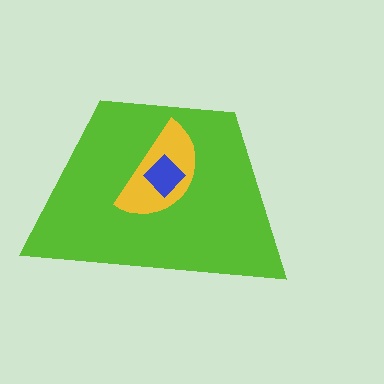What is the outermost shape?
The lime trapezoid.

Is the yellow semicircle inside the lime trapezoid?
Yes.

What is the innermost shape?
The blue diamond.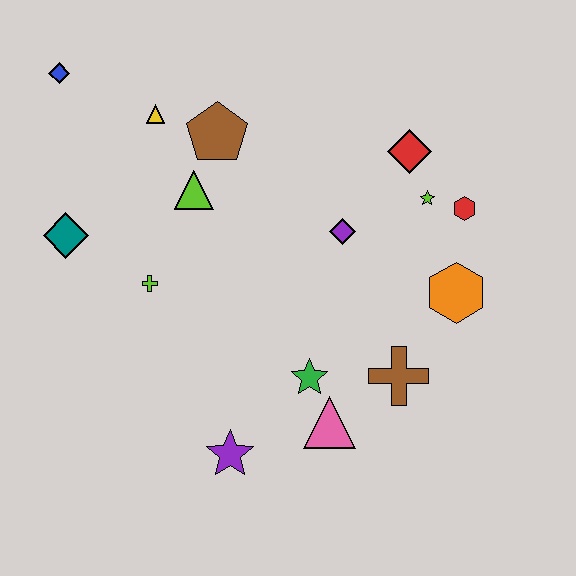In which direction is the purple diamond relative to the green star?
The purple diamond is above the green star.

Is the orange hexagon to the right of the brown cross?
Yes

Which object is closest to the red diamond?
The lime star is closest to the red diamond.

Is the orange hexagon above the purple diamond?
No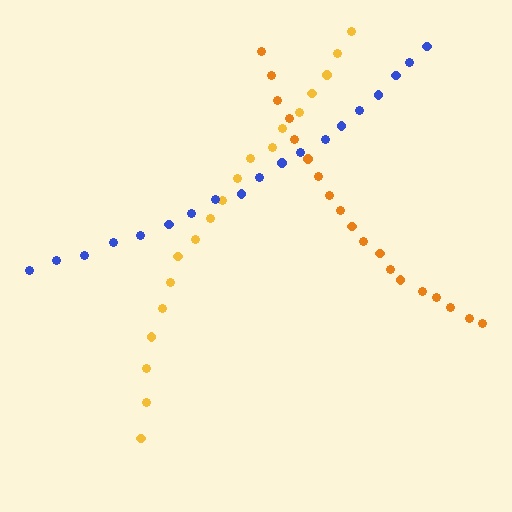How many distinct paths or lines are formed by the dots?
There are 3 distinct paths.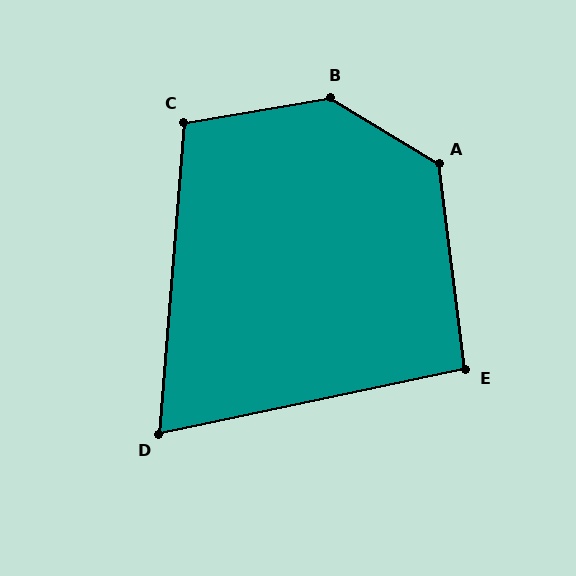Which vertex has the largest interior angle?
B, at approximately 138 degrees.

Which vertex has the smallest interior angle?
D, at approximately 74 degrees.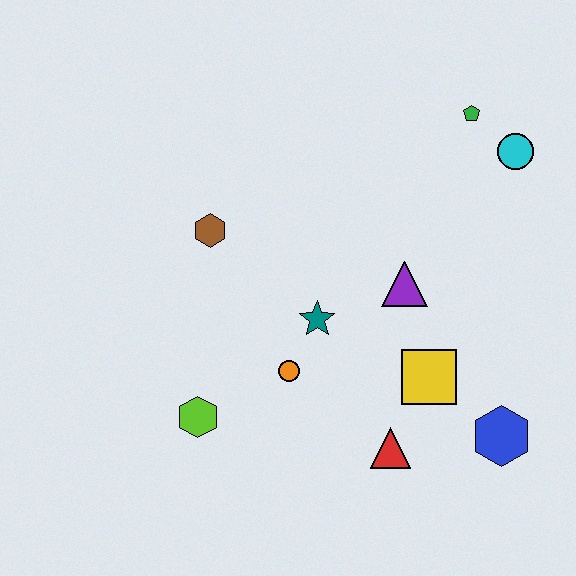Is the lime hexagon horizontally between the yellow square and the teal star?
No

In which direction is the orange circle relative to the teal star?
The orange circle is below the teal star.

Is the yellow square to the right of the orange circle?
Yes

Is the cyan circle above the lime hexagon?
Yes